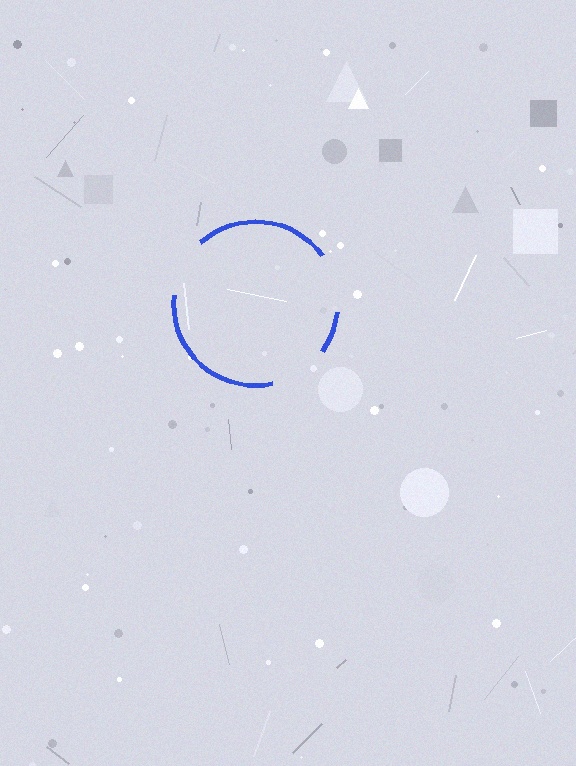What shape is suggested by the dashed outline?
The dashed outline suggests a circle.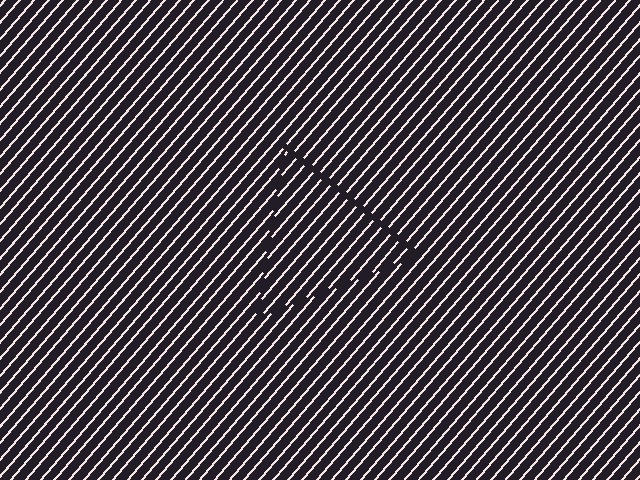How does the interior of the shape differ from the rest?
The interior of the shape contains the same grating, shifted by half a period — the contour is defined by the phase discontinuity where line-ends from the inner and outer gratings abut.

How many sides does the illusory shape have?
3 sides — the line-ends trace a triangle.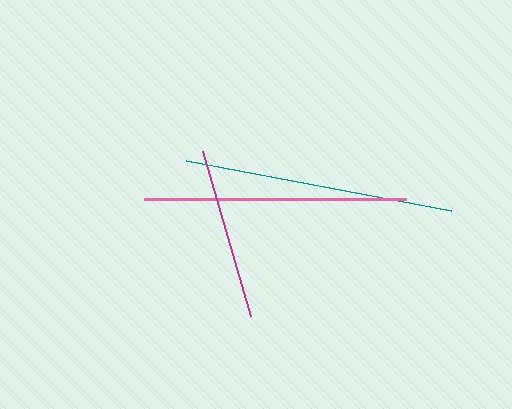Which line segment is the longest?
The teal line is the longest at approximately 270 pixels.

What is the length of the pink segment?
The pink segment is approximately 261 pixels long.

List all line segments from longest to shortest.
From longest to shortest: teal, pink, magenta.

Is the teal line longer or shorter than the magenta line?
The teal line is longer than the magenta line.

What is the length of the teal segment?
The teal segment is approximately 270 pixels long.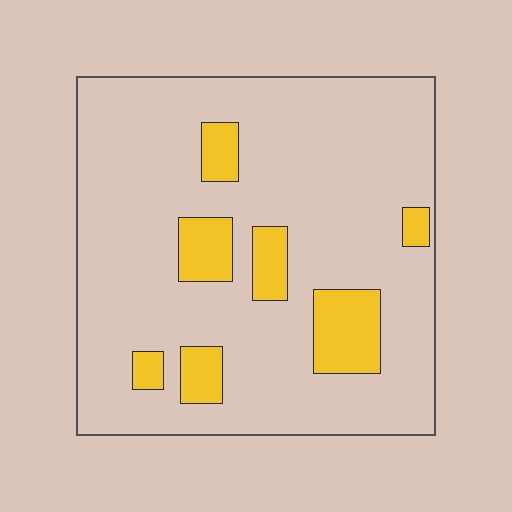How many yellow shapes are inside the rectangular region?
7.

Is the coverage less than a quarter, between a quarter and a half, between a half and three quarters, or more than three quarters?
Less than a quarter.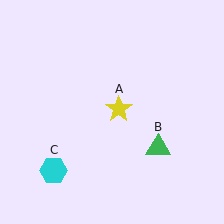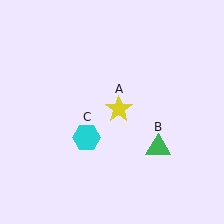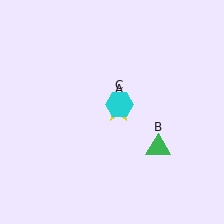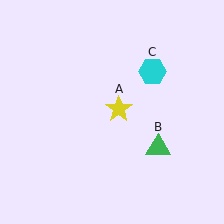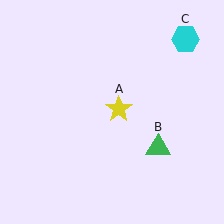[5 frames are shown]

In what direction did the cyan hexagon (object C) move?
The cyan hexagon (object C) moved up and to the right.